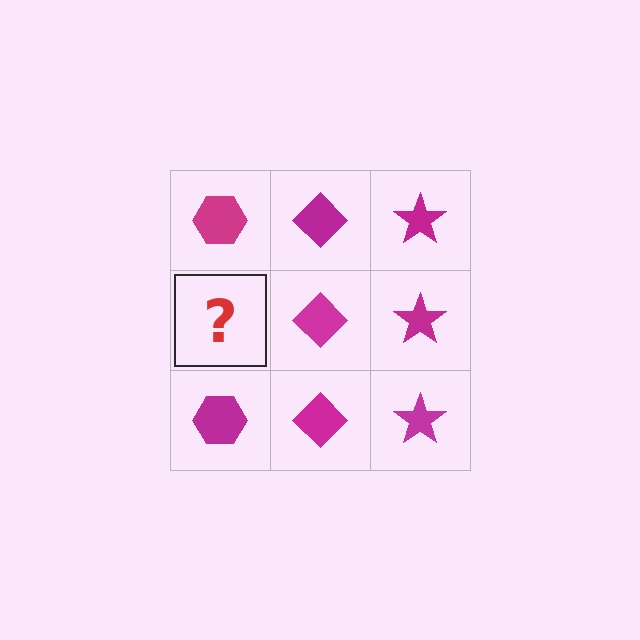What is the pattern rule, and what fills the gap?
The rule is that each column has a consistent shape. The gap should be filled with a magenta hexagon.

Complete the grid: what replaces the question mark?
The question mark should be replaced with a magenta hexagon.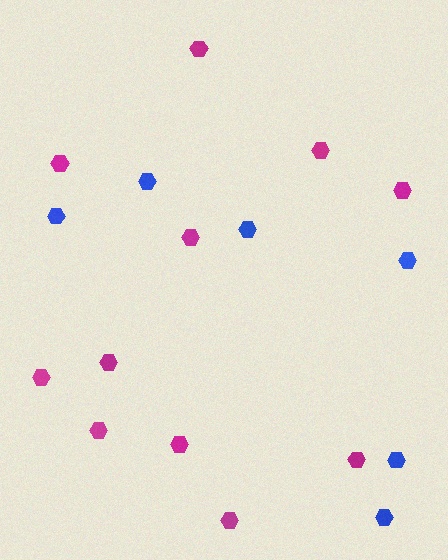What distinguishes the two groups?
There are 2 groups: one group of blue hexagons (6) and one group of magenta hexagons (11).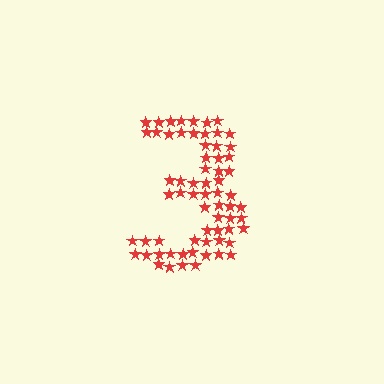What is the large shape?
The large shape is the digit 3.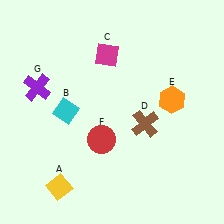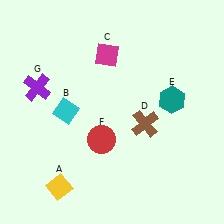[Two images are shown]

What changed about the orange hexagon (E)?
In Image 1, E is orange. In Image 2, it changed to teal.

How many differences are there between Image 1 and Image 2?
There is 1 difference between the two images.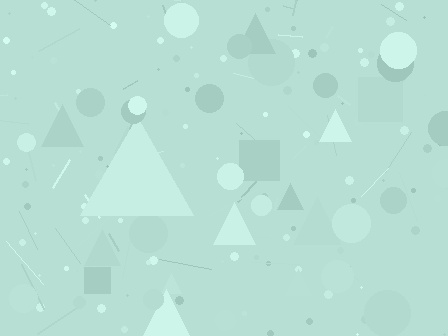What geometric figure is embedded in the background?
A triangle is embedded in the background.